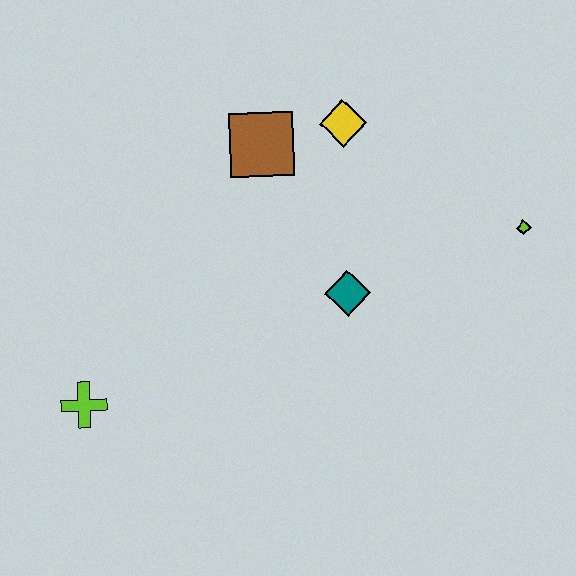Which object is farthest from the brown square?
The lime cross is farthest from the brown square.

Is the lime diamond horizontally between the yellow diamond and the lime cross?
No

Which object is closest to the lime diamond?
The teal diamond is closest to the lime diamond.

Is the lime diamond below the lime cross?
No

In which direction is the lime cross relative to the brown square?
The lime cross is below the brown square.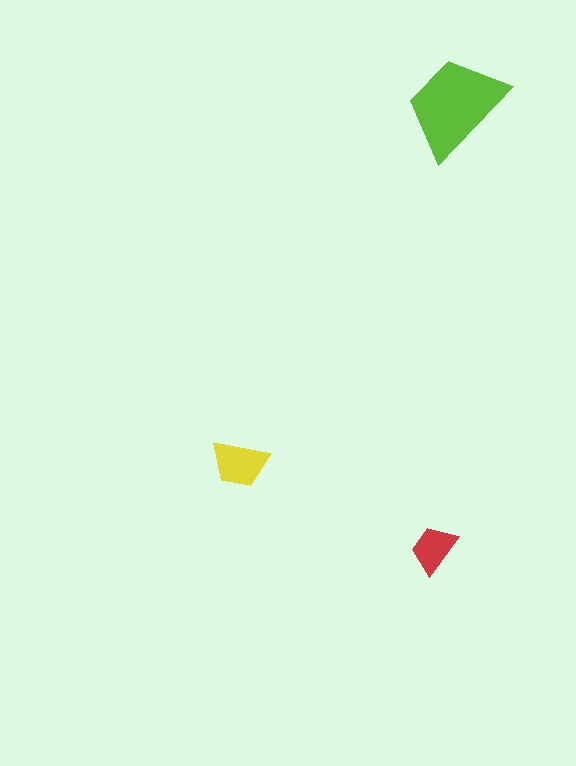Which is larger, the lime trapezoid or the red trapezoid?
The lime one.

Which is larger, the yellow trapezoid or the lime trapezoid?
The lime one.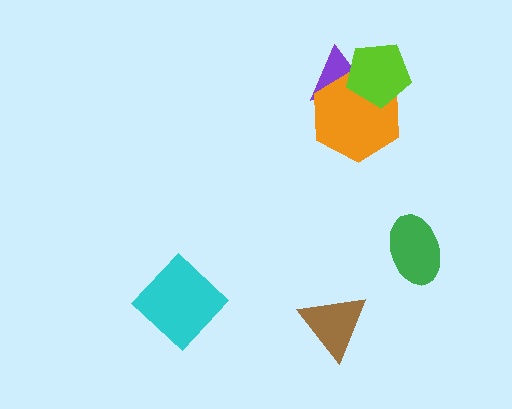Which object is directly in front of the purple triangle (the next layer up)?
The orange hexagon is directly in front of the purple triangle.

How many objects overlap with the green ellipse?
0 objects overlap with the green ellipse.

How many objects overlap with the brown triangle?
0 objects overlap with the brown triangle.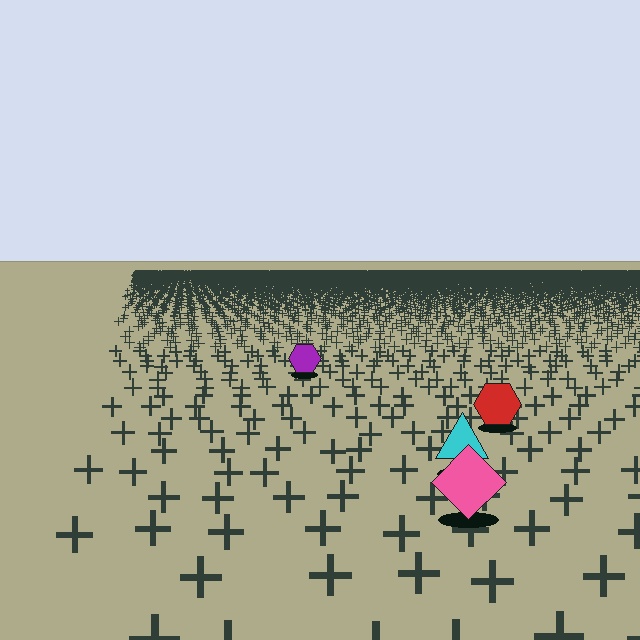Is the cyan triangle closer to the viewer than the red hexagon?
Yes. The cyan triangle is closer — you can tell from the texture gradient: the ground texture is coarser near it.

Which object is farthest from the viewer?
The purple hexagon is farthest from the viewer. It appears smaller and the ground texture around it is denser.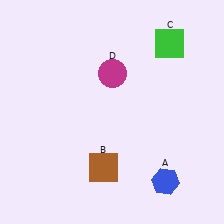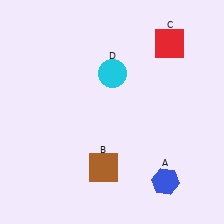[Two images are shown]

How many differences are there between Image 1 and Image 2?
There are 2 differences between the two images.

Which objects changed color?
C changed from green to red. D changed from magenta to cyan.